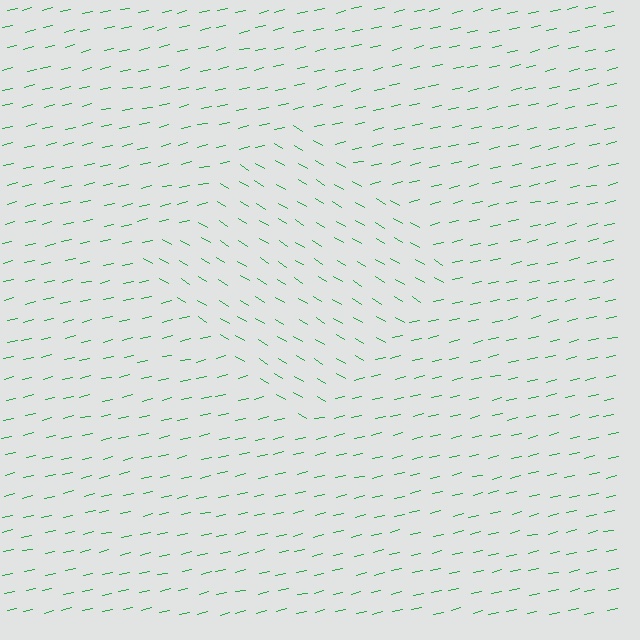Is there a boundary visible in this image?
Yes, there is a texture boundary formed by a change in line orientation.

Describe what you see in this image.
The image is filled with small green line segments. A diamond region in the image has lines oriented differently from the surrounding lines, creating a visible texture boundary.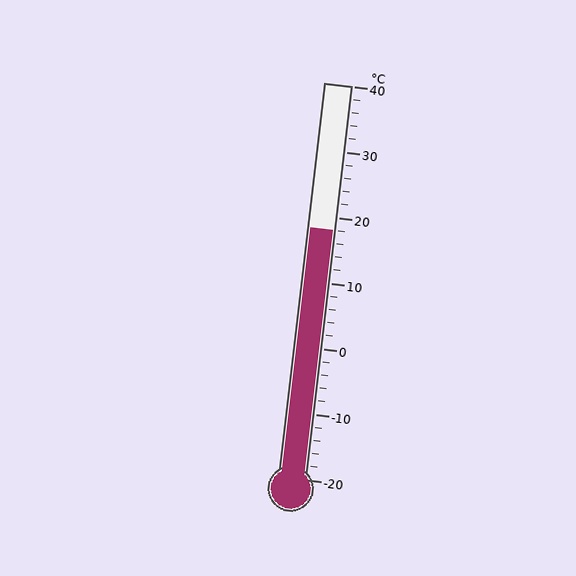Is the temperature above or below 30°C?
The temperature is below 30°C.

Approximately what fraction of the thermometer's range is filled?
The thermometer is filled to approximately 65% of its range.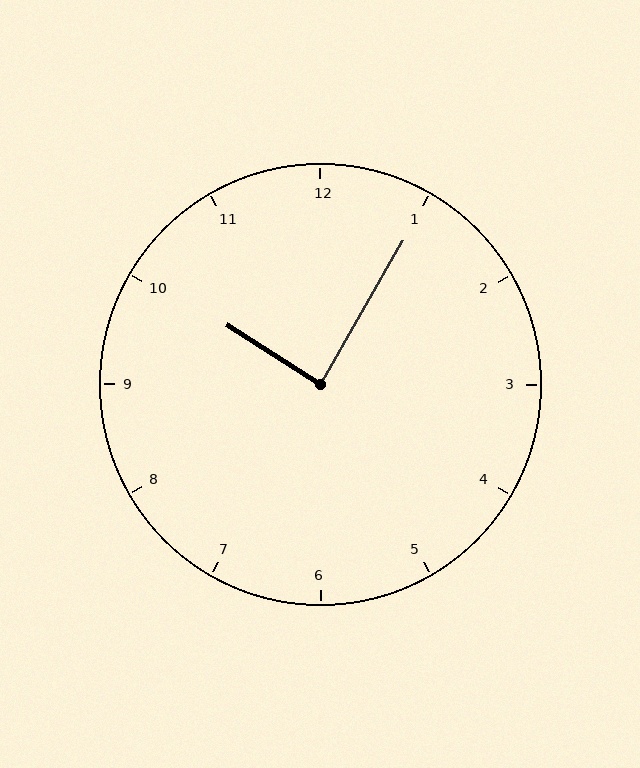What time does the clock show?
10:05.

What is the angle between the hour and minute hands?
Approximately 88 degrees.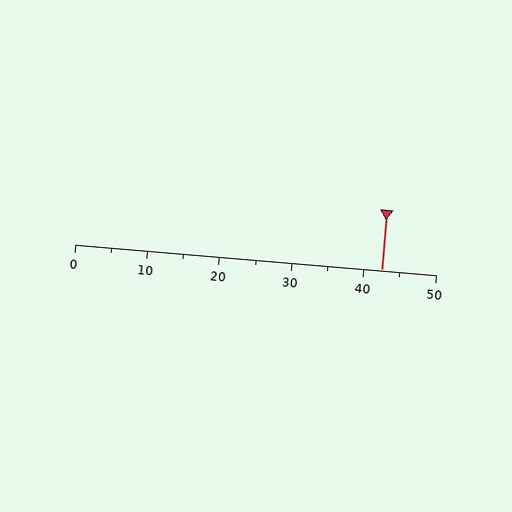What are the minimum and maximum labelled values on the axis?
The axis runs from 0 to 50.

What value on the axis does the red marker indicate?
The marker indicates approximately 42.5.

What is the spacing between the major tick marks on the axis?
The major ticks are spaced 10 apart.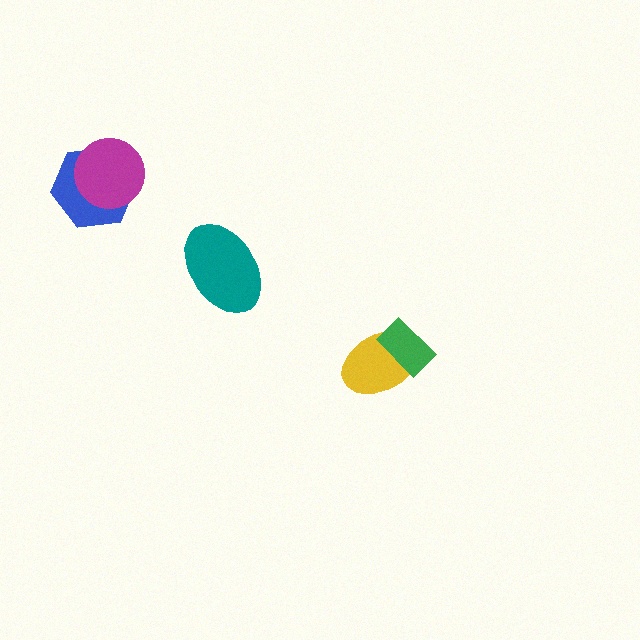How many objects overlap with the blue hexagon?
1 object overlaps with the blue hexagon.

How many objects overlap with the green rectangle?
1 object overlaps with the green rectangle.